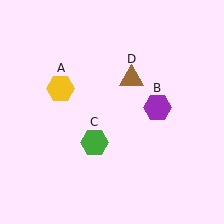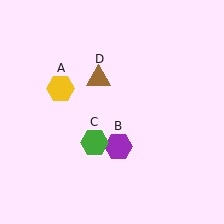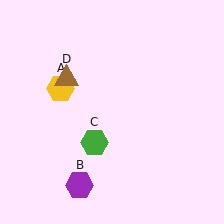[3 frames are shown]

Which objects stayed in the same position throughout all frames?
Yellow hexagon (object A) and green hexagon (object C) remained stationary.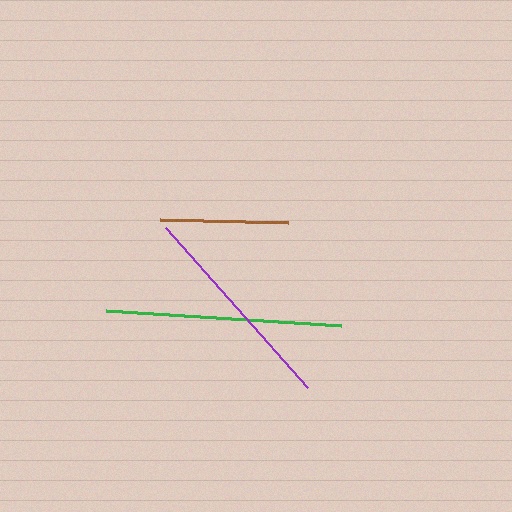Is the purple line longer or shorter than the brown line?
The purple line is longer than the brown line.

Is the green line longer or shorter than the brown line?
The green line is longer than the brown line.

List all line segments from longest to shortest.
From longest to shortest: green, purple, brown.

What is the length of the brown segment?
The brown segment is approximately 128 pixels long.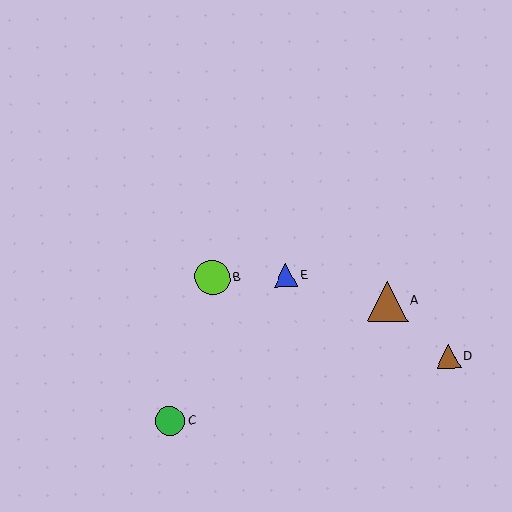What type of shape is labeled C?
Shape C is a green circle.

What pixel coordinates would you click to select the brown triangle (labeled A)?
Click at (388, 301) to select the brown triangle A.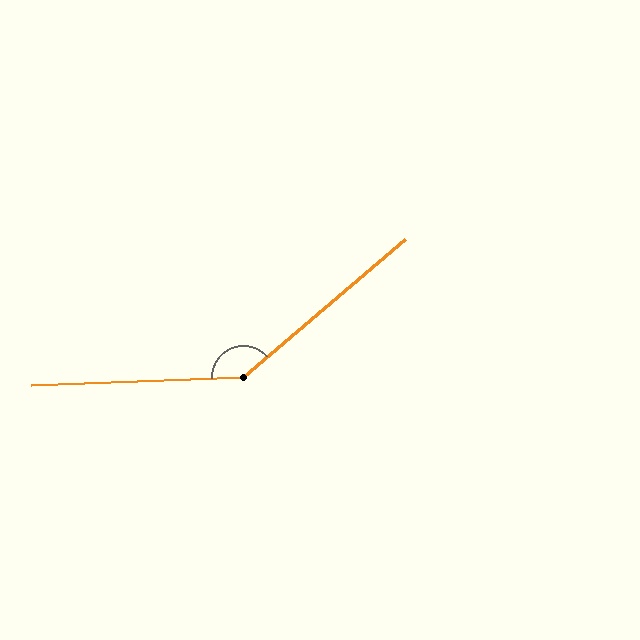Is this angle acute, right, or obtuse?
It is obtuse.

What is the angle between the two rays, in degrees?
Approximately 142 degrees.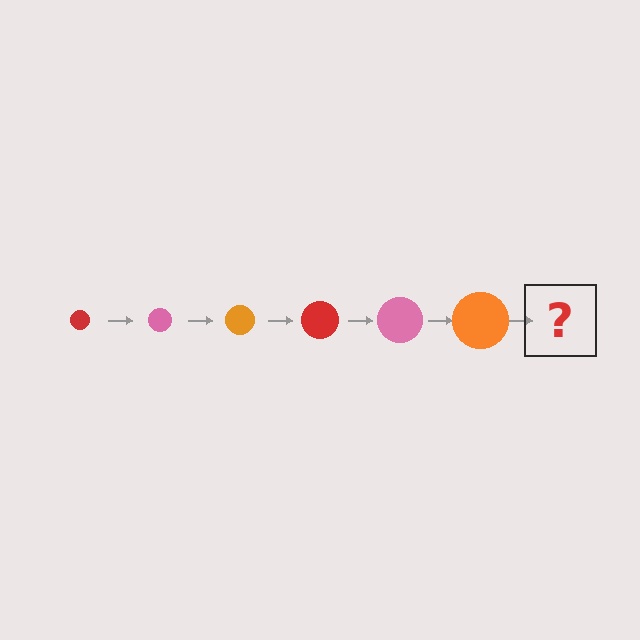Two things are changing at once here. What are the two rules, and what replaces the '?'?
The two rules are that the circle grows larger each step and the color cycles through red, pink, and orange. The '?' should be a red circle, larger than the previous one.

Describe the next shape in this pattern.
It should be a red circle, larger than the previous one.